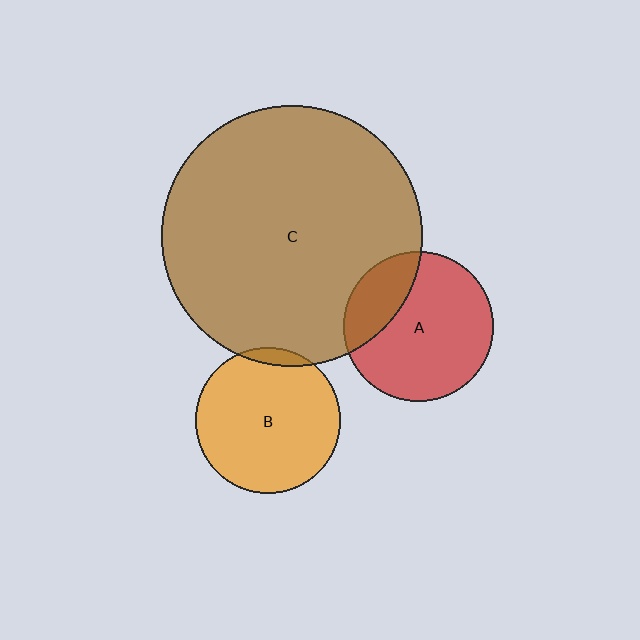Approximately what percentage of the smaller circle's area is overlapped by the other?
Approximately 25%.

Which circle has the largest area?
Circle C (brown).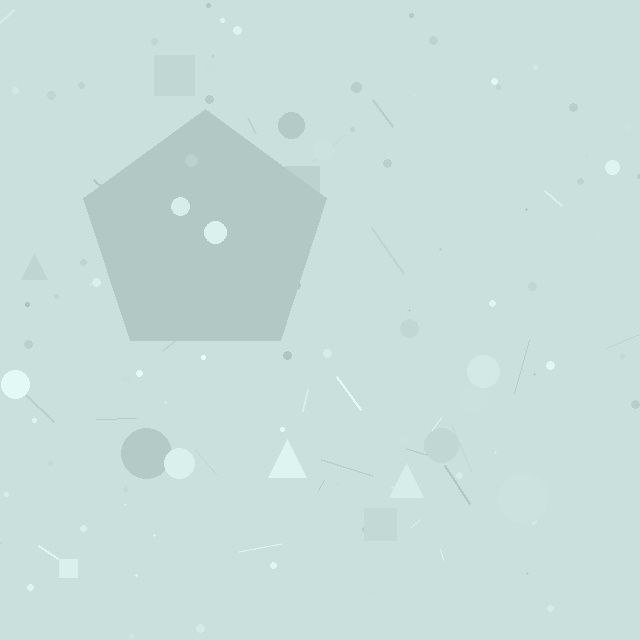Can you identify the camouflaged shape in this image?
The camouflaged shape is a pentagon.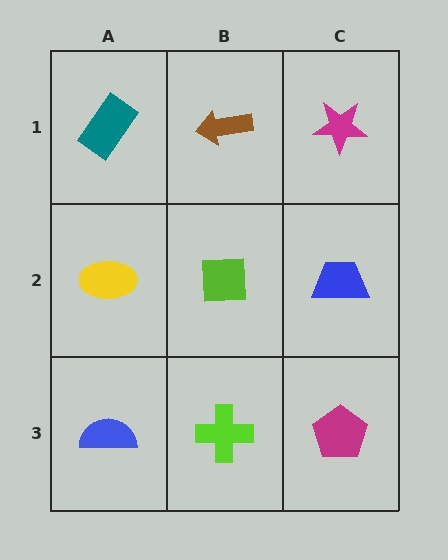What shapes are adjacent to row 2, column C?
A magenta star (row 1, column C), a magenta pentagon (row 3, column C), a lime square (row 2, column B).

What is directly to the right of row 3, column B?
A magenta pentagon.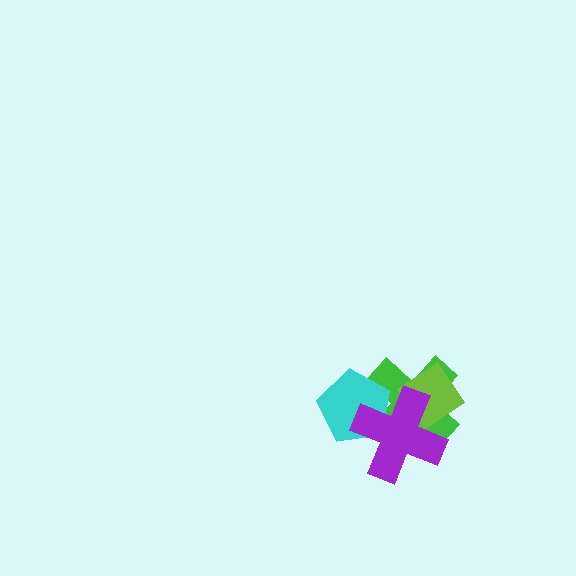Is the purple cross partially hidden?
No, no other shape covers it.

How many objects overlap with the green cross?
3 objects overlap with the green cross.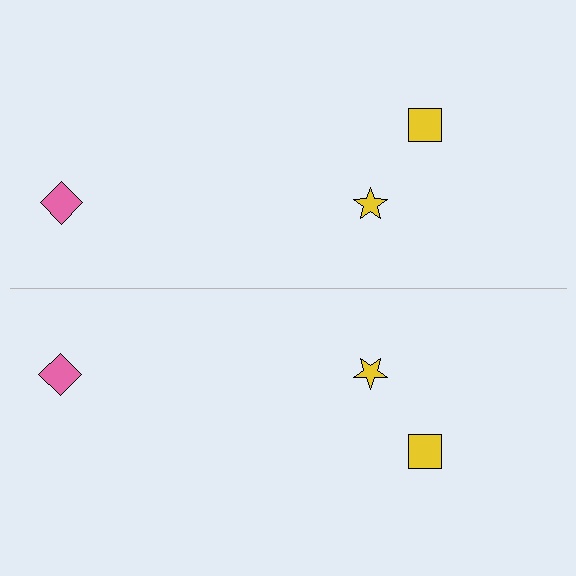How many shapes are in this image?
There are 6 shapes in this image.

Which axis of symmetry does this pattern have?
The pattern has a horizontal axis of symmetry running through the center of the image.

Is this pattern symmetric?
Yes, this pattern has bilateral (reflection) symmetry.